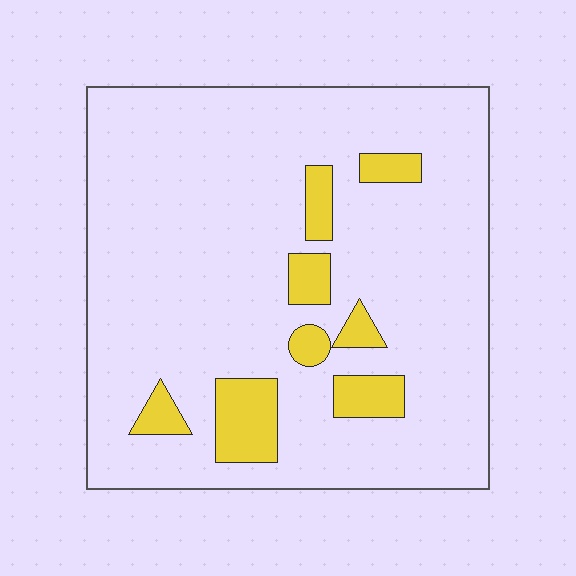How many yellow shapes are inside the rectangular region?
8.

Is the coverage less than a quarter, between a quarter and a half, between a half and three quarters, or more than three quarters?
Less than a quarter.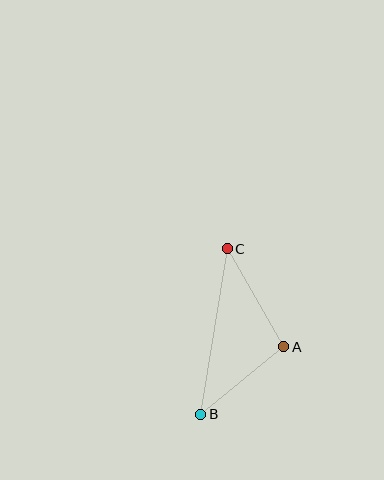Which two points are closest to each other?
Points A and B are closest to each other.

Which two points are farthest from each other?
Points B and C are farthest from each other.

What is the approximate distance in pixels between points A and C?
The distance between A and C is approximately 113 pixels.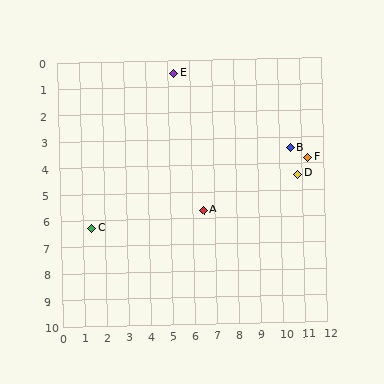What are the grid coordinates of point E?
Point E is at approximately (5.3, 0.5).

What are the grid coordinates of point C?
Point C is at approximately (1.4, 6.3).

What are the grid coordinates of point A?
Point A is at approximately (6.5, 5.7).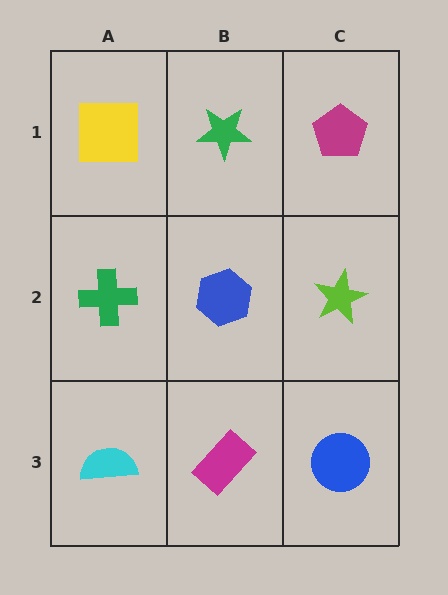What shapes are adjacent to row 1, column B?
A blue hexagon (row 2, column B), a yellow square (row 1, column A), a magenta pentagon (row 1, column C).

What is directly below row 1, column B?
A blue hexagon.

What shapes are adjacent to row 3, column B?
A blue hexagon (row 2, column B), a cyan semicircle (row 3, column A), a blue circle (row 3, column C).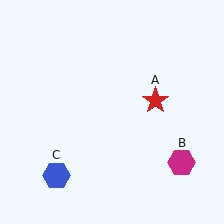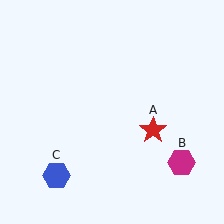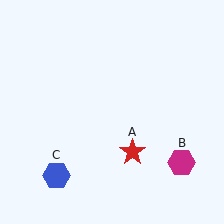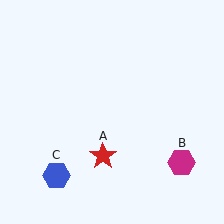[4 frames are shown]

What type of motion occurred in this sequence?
The red star (object A) rotated clockwise around the center of the scene.